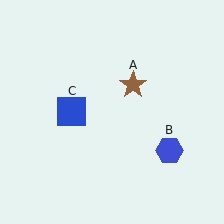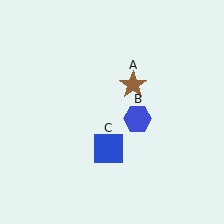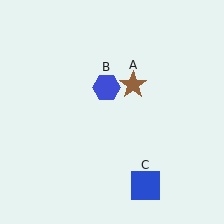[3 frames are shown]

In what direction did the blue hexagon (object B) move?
The blue hexagon (object B) moved up and to the left.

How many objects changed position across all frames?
2 objects changed position: blue hexagon (object B), blue square (object C).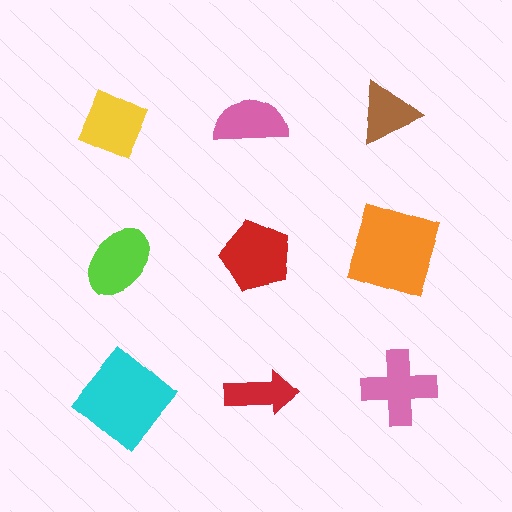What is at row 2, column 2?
A red pentagon.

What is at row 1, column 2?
A pink semicircle.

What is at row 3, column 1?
A cyan diamond.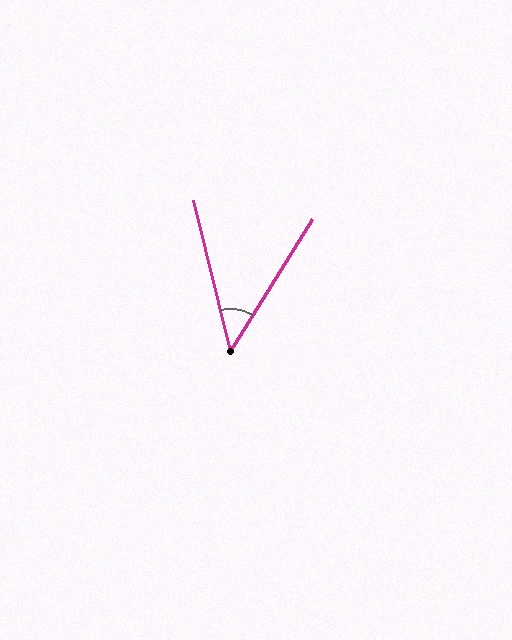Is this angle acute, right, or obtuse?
It is acute.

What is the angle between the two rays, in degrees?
Approximately 46 degrees.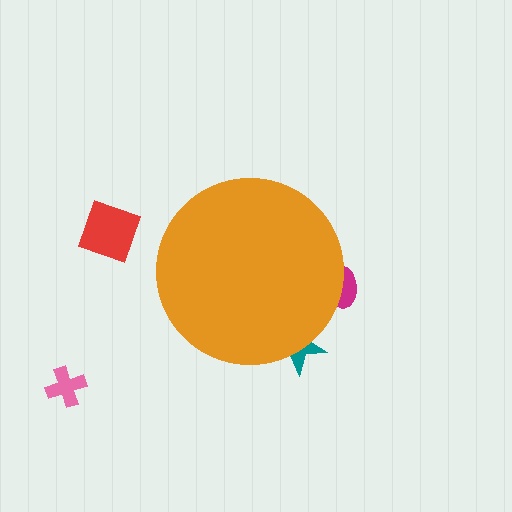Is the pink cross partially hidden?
No, the pink cross is fully visible.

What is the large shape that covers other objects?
An orange circle.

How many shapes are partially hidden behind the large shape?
2 shapes are partially hidden.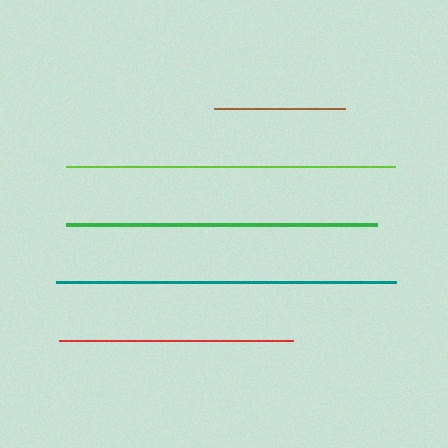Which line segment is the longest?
The teal line is the longest at approximately 339 pixels.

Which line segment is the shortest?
The brown line is the shortest at approximately 131 pixels.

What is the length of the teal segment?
The teal segment is approximately 339 pixels long.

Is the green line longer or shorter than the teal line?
The teal line is longer than the green line.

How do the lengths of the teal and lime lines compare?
The teal and lime lines are approximately the same length.